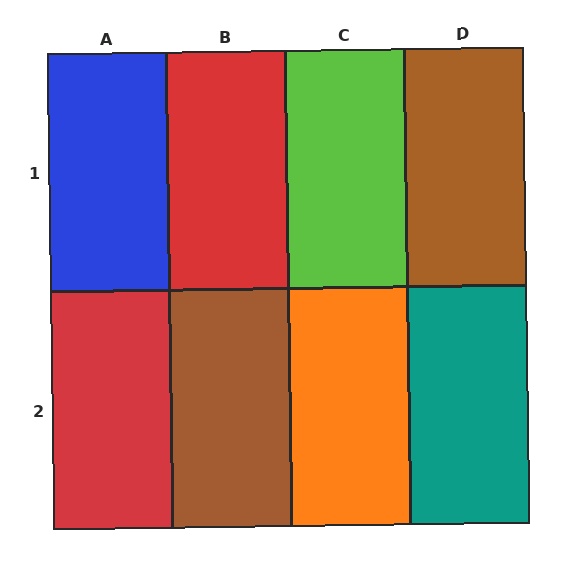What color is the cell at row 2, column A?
Red.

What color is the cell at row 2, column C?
Orange.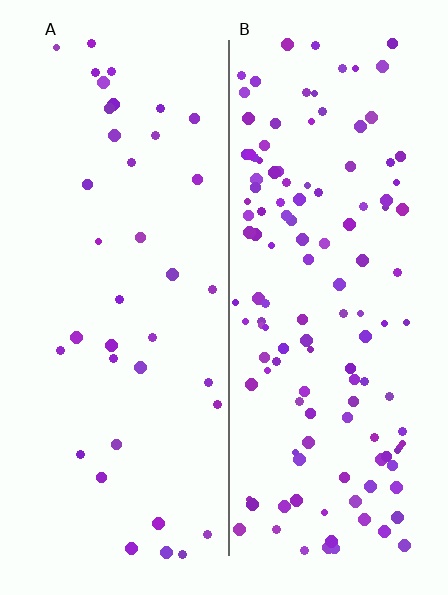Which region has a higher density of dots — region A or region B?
B (the right).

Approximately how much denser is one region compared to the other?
Approximately 3.4× — region B over region A.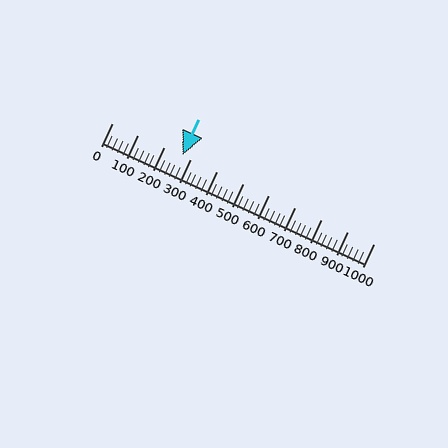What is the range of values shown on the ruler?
The ruler shows values from 0 to 1000.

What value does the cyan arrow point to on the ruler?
The cyan arrow points to approximately 268.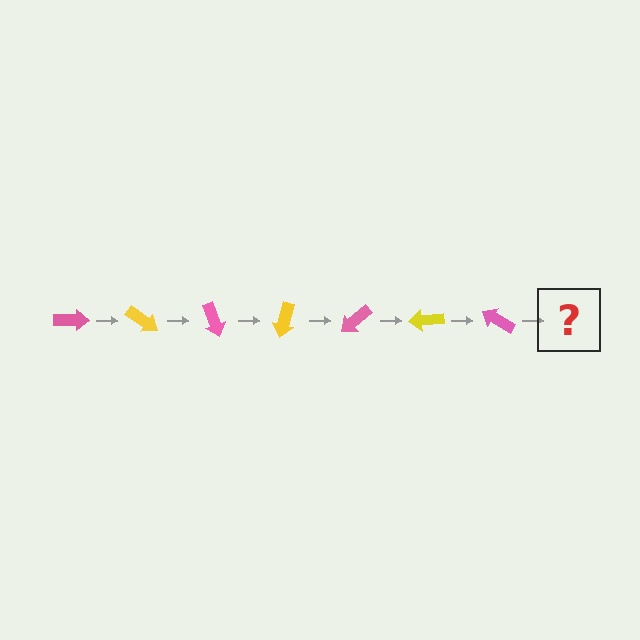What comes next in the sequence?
The next element should be a yellow arrow, rotated 245 degrees from the start.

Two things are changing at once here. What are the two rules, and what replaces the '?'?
The two rules are that it rotates 35 degrees each step and the color cycles through pink and yellow. The '?' should be a yellow arrow, rotated 245 degrees from the start.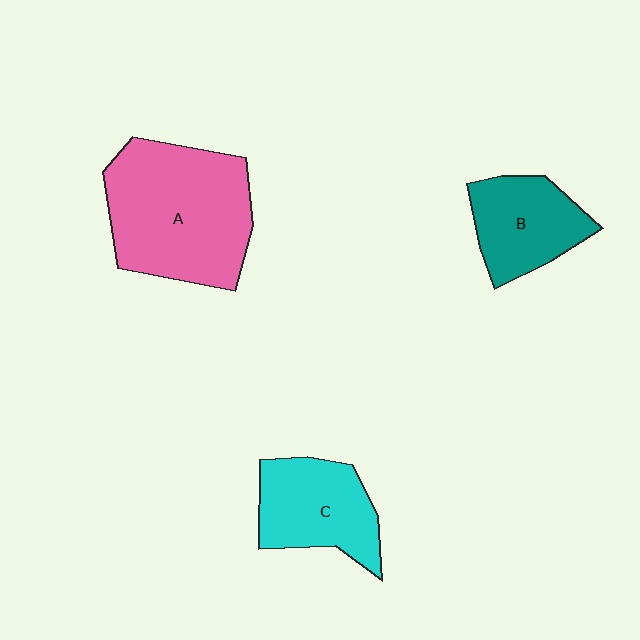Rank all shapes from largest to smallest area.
From largest to smallest: A (pink), C (cyan), B (teal).